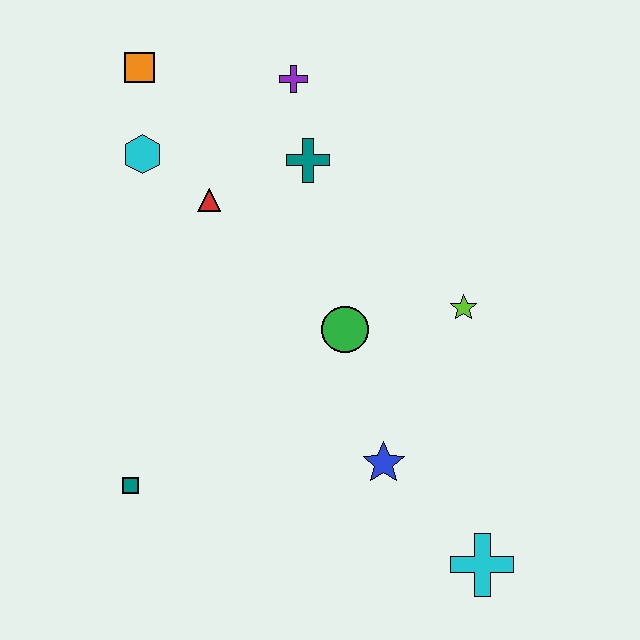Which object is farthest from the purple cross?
The cyan cross is farthest from the purple cross.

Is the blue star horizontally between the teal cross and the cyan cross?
Yes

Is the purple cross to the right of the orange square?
Yes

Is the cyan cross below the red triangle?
Yes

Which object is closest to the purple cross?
The teal cross is closest to the purple cross.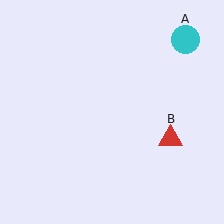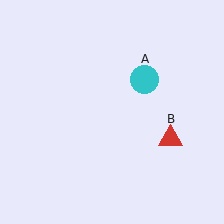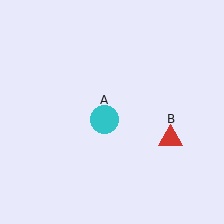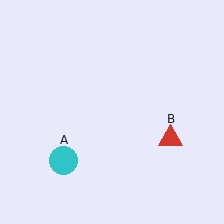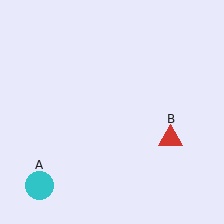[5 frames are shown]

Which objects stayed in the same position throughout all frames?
Red triangle (object B) remained stationary.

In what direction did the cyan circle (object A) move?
The cyan circle (object A) moved down and to the left.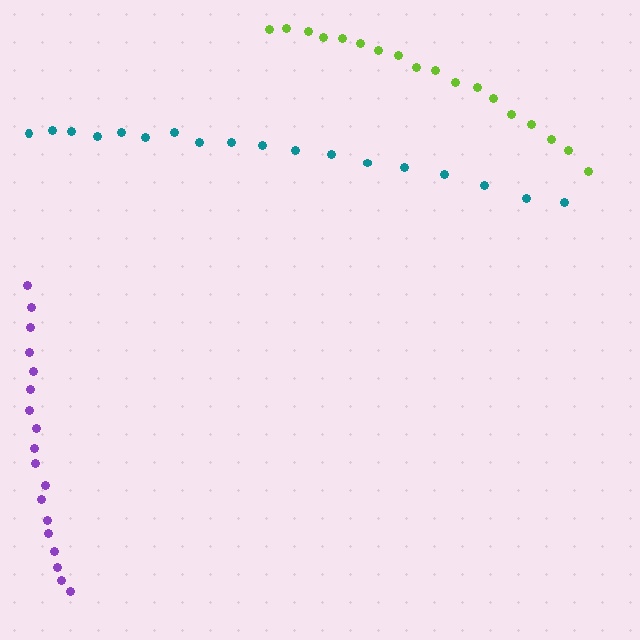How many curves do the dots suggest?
There are 3 distinct paths.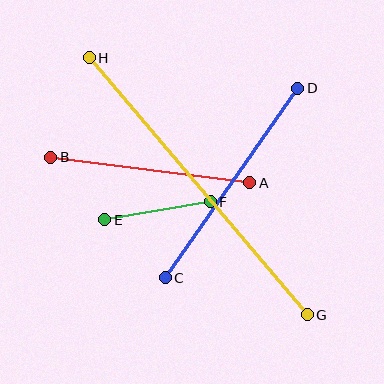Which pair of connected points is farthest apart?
Points G and H are farthest apart.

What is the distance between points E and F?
The distance is approximately 107 pixels.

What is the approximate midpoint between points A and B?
The midpoint is at approximately (150, 170) pixels.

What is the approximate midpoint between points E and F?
The midpoint is at approximately (157, 211) pixels.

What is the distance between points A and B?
The distance is approximately 201 pixels.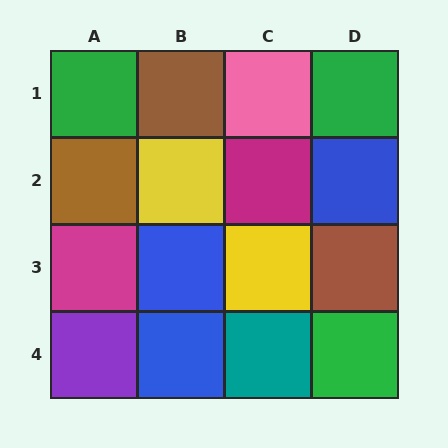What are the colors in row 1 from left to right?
Green, brown, pink, green.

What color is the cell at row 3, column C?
Yellow.